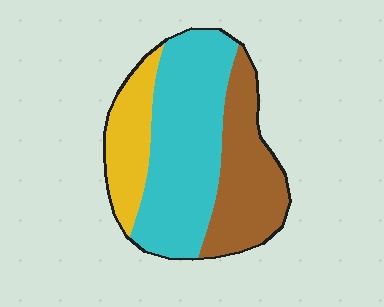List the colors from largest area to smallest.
From largest to smallest: cyan, brown, yellow.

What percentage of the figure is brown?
Brown covers around 30% of the figure.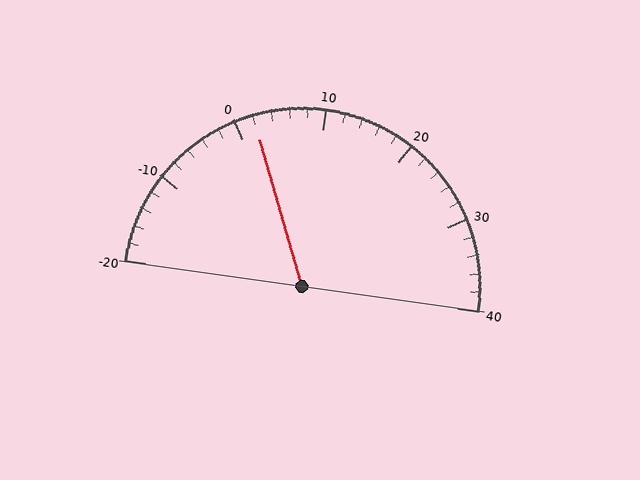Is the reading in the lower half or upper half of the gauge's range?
The reading is in the lower half of the range (-20 to 40).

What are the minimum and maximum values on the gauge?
The gauge ranges from -20 to 40.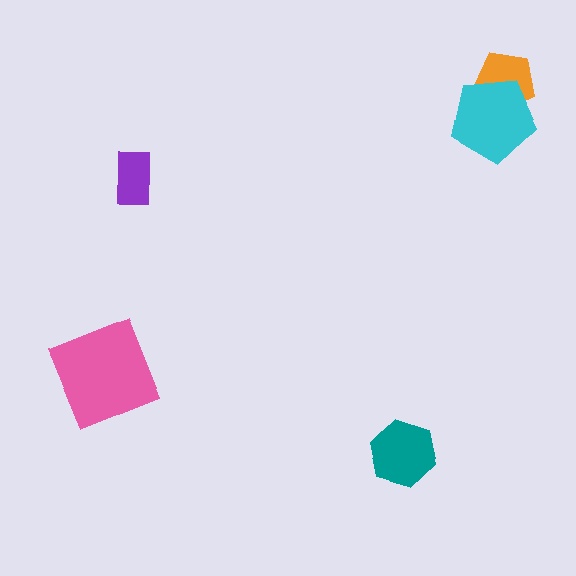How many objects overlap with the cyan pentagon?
1 object overlaps with the cyan pentagon.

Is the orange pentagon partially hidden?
Yes, it is partially covered by another shape.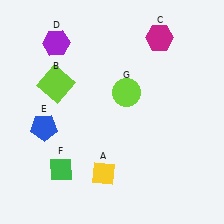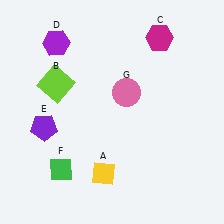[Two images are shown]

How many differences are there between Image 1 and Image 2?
There are 2 differences between the two images.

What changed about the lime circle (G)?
In Image 1, G is lime. In Image 2, it changed to pink.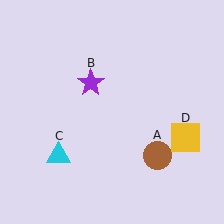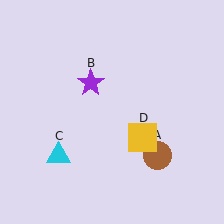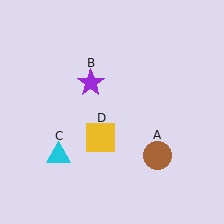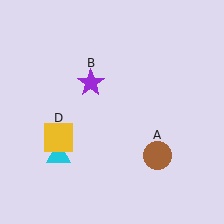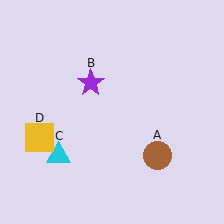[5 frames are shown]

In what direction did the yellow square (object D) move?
The yellow square (object D) moved left.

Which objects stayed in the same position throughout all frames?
Brown circle (object A) and purple star (object B) and cyan triangle (object C) remained stationary.